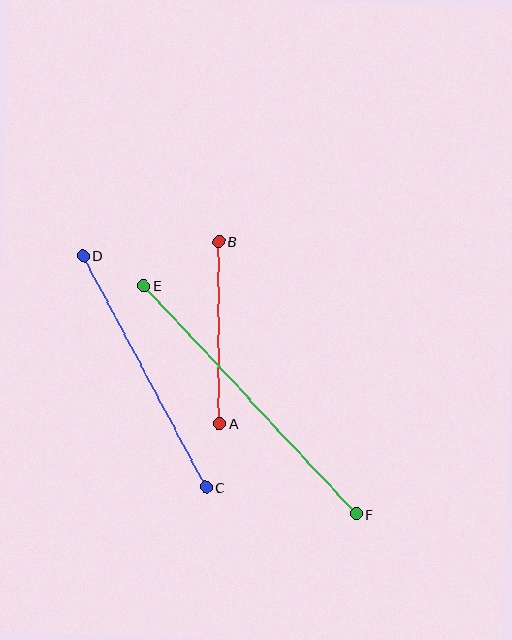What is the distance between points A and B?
The distance is approximately 182 pixels.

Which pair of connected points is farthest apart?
Points E and F are farthest apart.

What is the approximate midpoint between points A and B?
The midpoint is at approximately (219, 333) pixels.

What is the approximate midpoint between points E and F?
The midpoint is at approximately (250, 400) pixels.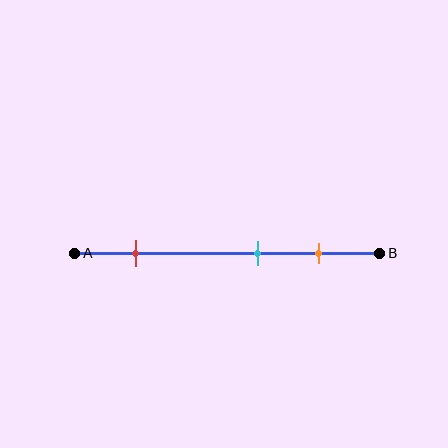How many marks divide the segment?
There are 3 marks dividing the segment.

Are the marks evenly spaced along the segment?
No, the marks are not evenly spaced.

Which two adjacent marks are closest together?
The cyan and orange marks are the closest adjacent pair.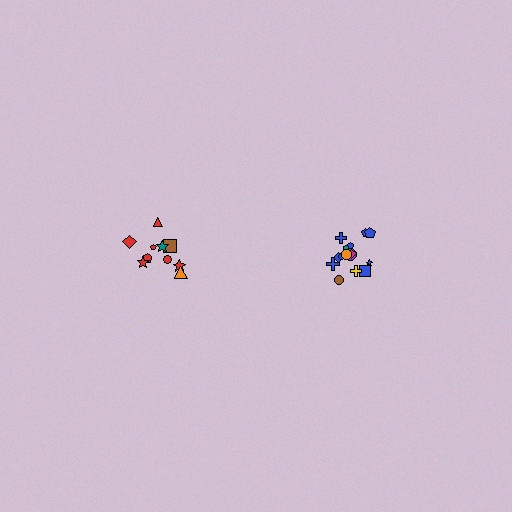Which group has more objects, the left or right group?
The right group.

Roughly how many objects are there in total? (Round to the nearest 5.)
Roughly 25 objects in total.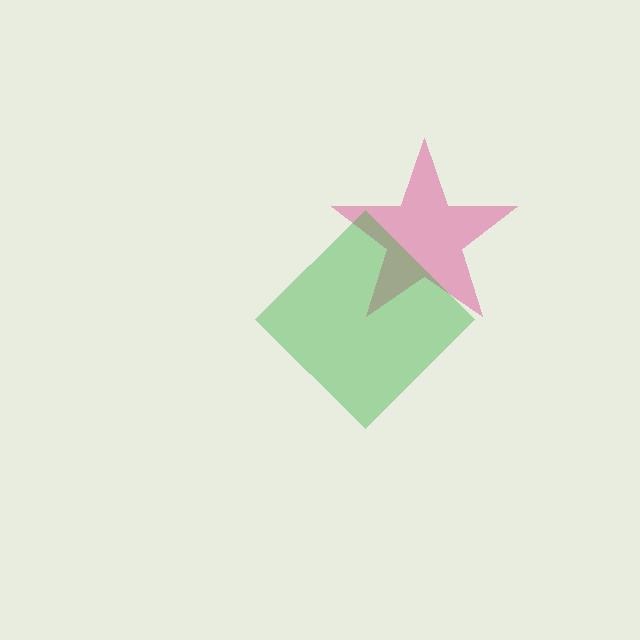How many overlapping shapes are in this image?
There are 2 overlapping shapes in the image.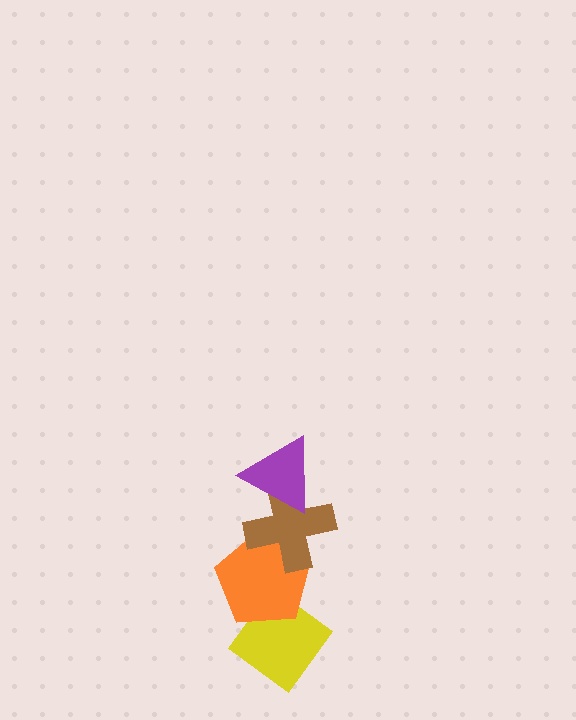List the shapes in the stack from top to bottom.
From top to bottom: the purple triangle, the brown cross, the orange pentagon, the yellow diamond.